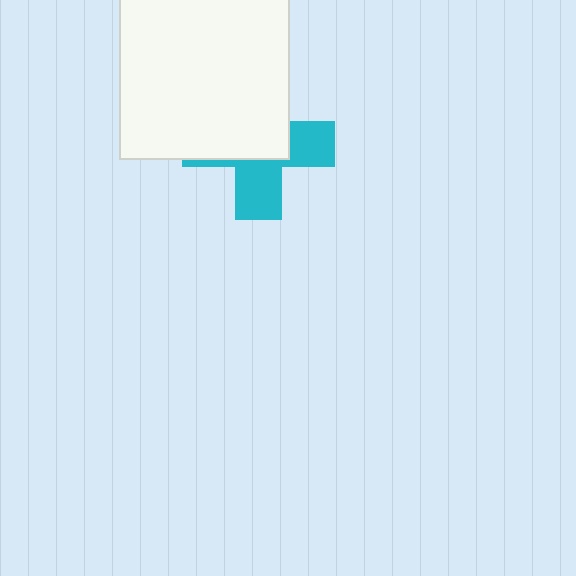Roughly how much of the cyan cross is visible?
A small part of it is visible (roughly 45%).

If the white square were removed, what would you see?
You would see the complete cyan cross.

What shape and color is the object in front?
The object in front is a white square.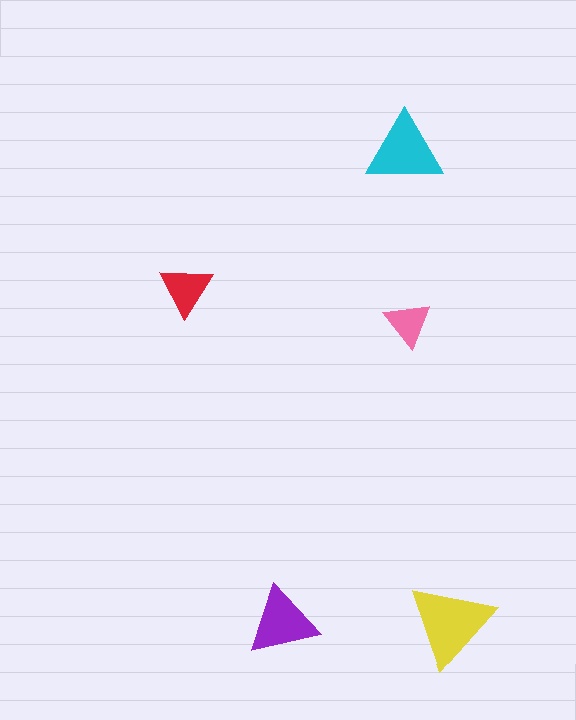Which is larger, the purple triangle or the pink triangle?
The purple one.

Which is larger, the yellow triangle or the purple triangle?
The yellow one.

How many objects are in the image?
There are 5 objects in the image.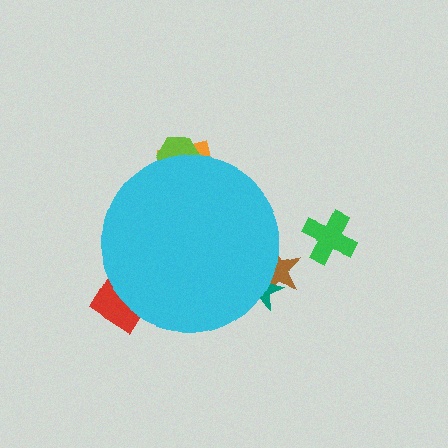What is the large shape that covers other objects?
A cyan circle.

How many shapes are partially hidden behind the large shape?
5 shapes are partially hidden.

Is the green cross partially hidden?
No, the green cross is fully visible.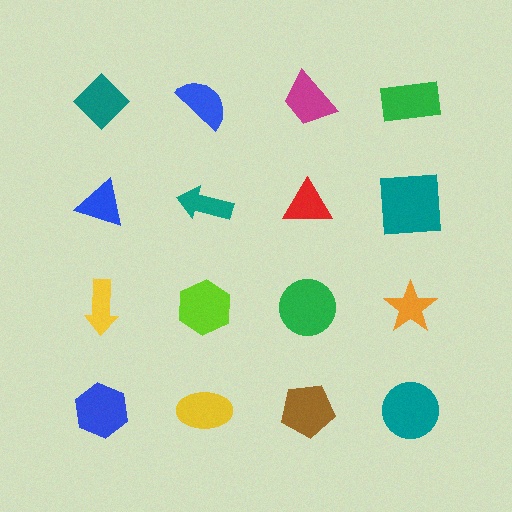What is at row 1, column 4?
A green rectangle.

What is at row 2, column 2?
A teal arrow.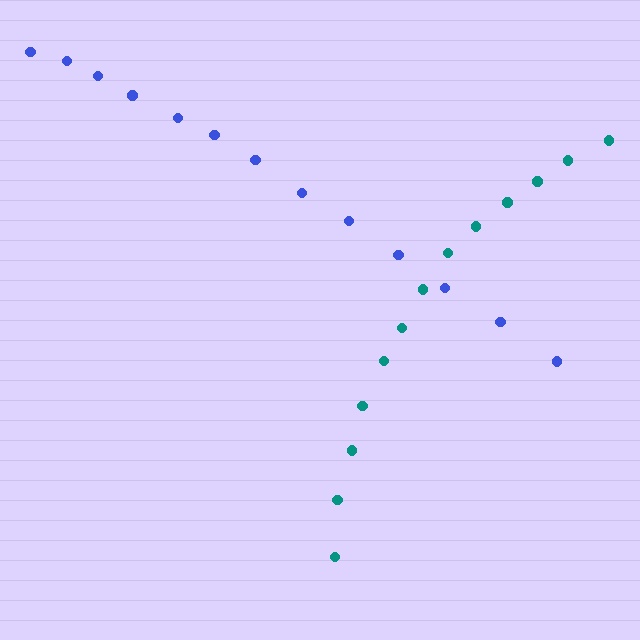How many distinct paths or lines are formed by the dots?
There are 2 distinct paths.